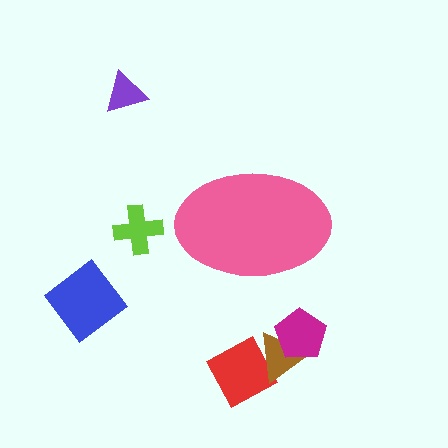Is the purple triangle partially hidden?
No, the purple triangle is fully visible.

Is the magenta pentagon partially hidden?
No, the magenta pentagon is fully visible.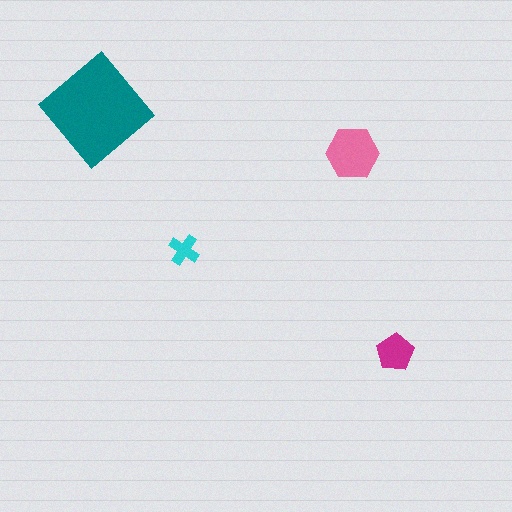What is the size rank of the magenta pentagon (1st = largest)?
3rd.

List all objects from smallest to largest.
The cyan cross, the magenta pentagon, the pink hexagon, the teal diamond.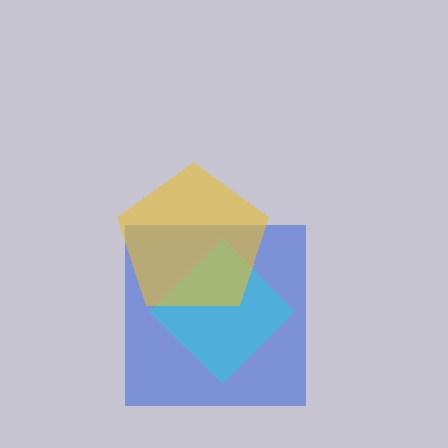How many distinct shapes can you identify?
There are 3 distinct shapes: a blue square, a cyan diamond, a yellow pentagon.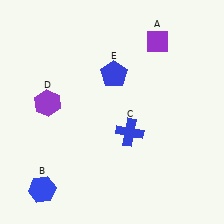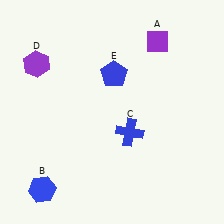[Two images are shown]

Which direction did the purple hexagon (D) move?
The purple hexagon (D) moved up.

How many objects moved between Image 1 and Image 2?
1 object moved between the two images.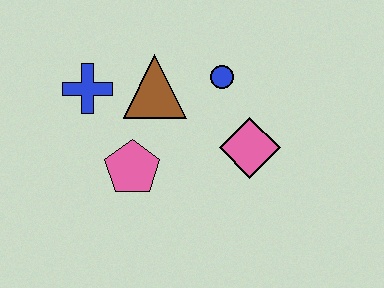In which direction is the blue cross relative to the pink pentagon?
The blue cross is above the pink pentagon.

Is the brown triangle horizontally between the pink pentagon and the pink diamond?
Yes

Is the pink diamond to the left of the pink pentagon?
No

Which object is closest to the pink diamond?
The blue circle is closest to the pink diamond.